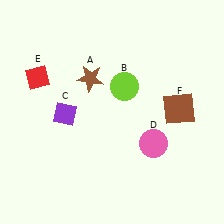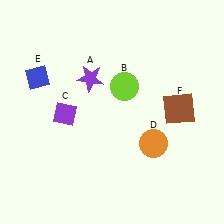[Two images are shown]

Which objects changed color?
A changed from brown to purple. D changed from pink to orange. E changed from red to blue.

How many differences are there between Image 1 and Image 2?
There are 3 differences between the two images.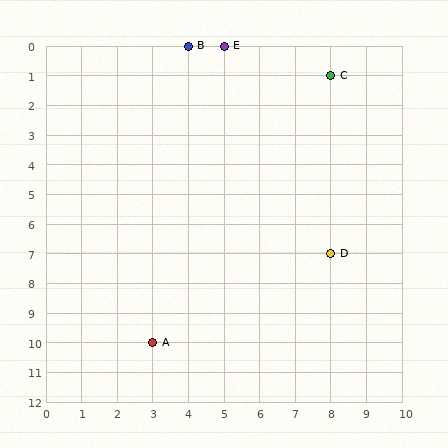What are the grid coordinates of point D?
Point D is at grid coordinates (8, 7).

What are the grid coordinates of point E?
Point E is at grid coordinates (5, 0).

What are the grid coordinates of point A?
Point A is at grid coordinates (3, 10).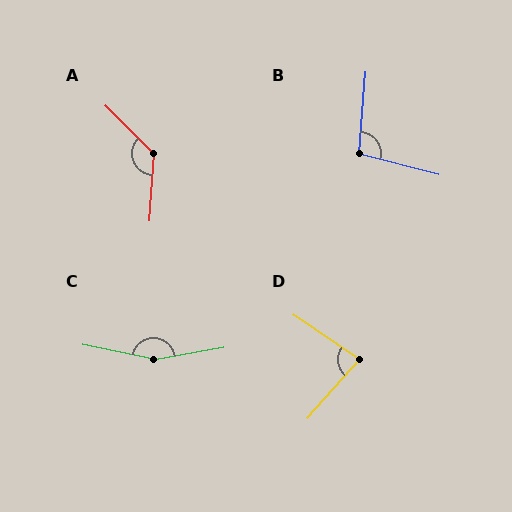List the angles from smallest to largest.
D (82°), B (100°), A (131°), C (158°).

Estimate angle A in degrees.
Approximately 131 degrees.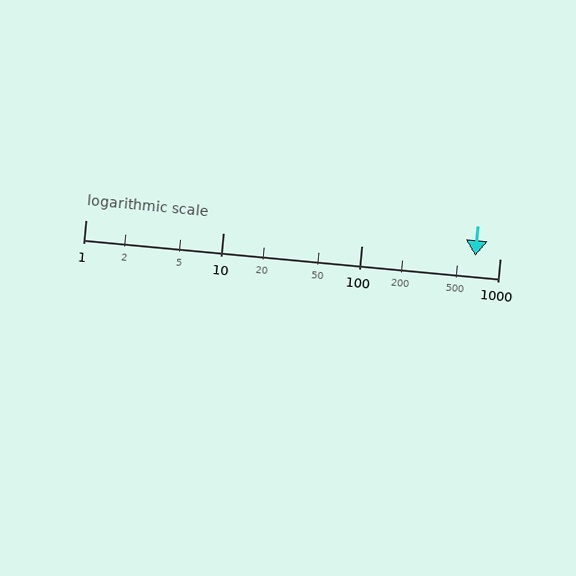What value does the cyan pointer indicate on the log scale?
The pointer indicates approximately 670.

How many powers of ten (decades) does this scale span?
The scale spans 3 decades, from 1 to 1000.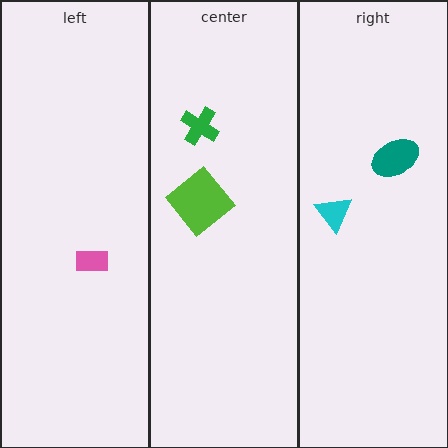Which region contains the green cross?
The center region.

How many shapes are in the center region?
2.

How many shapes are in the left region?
1.